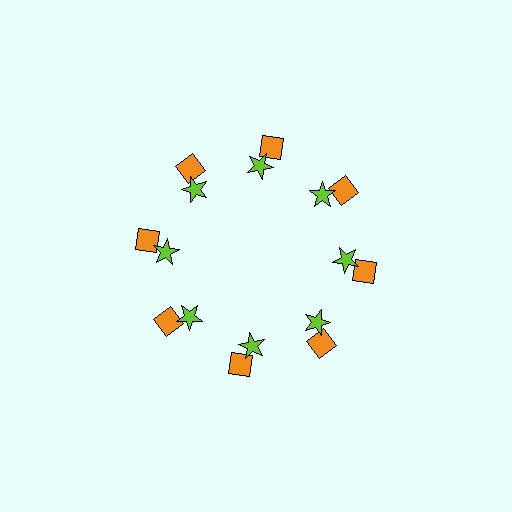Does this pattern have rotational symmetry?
Yes, this pattern has 8-fold rotational symmetry. It looks the same after rotating 45 degrees around the center.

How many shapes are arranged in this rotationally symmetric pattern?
There are 16 shapes, arranged in 8 groups of 2.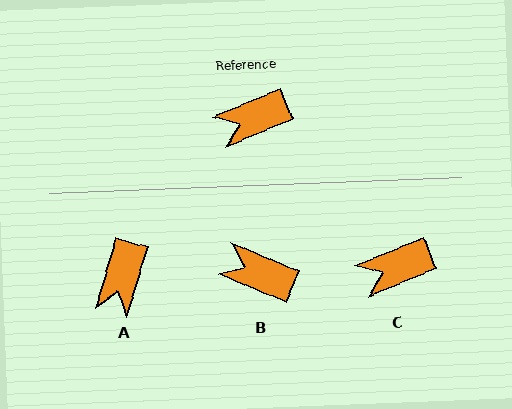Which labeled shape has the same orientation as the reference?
C.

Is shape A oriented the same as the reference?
No, it is off by about 51 degrees.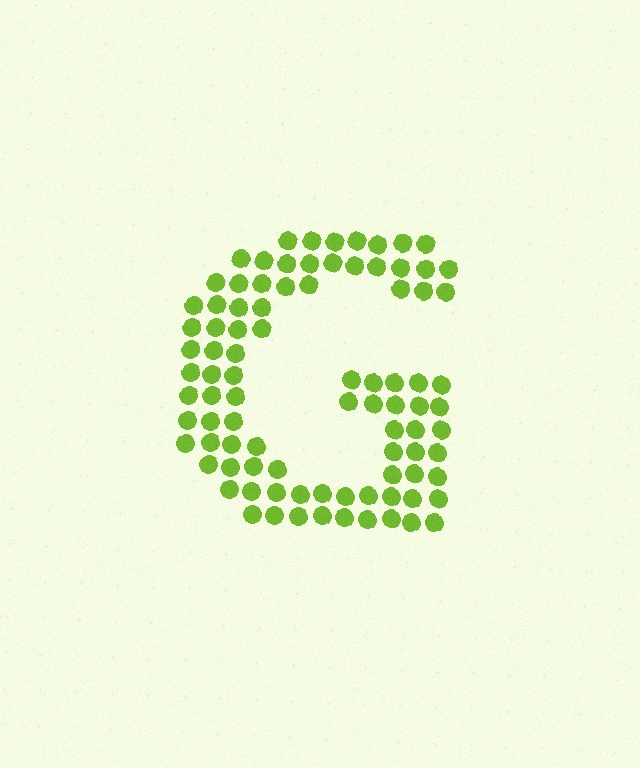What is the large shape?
The large shape is the letter G.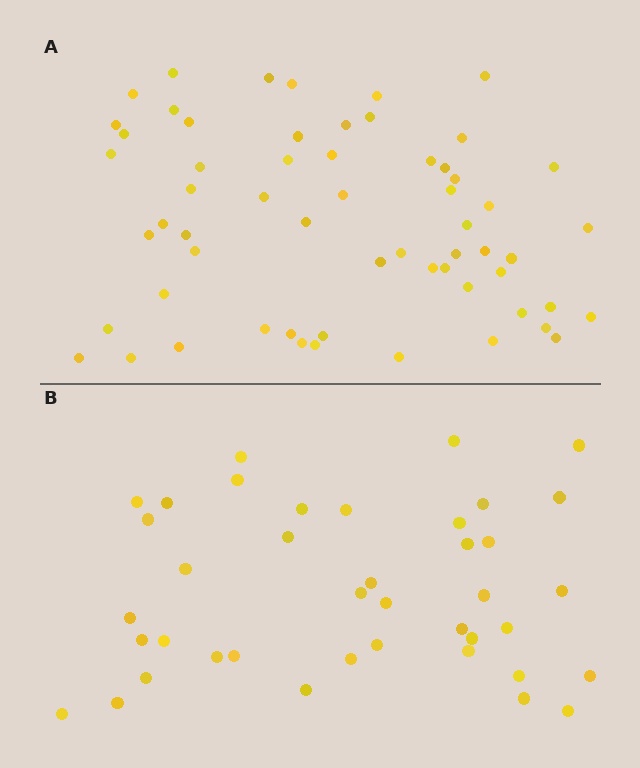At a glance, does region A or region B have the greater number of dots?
Region A (the top region) has more dots.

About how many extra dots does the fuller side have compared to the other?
Region A has approximately 20 more dots than region B.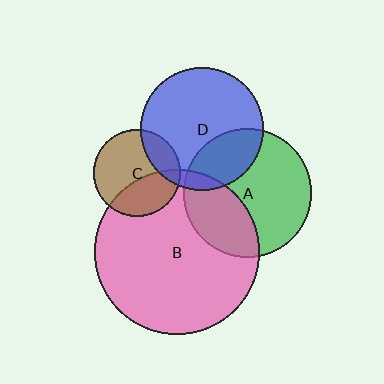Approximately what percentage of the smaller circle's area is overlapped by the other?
Approximately 20%.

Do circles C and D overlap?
Yes.